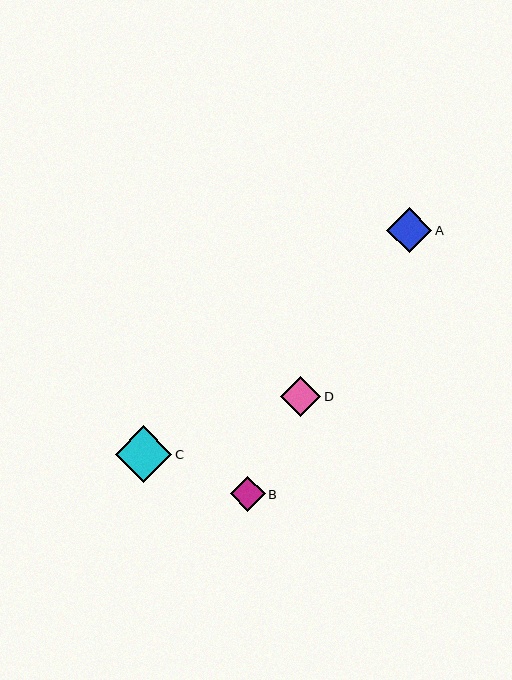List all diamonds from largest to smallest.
From largest to smallest: C, A, D, B.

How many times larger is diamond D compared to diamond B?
Diamond D is approximately 1.1 times the size of diamond B.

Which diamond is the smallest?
Diamond B is the smallest with a size of approximately 35 pixels.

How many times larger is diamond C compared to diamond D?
Diamond C is approximately 1.4 times the size of diamond D.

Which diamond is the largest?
Diamond C is the largest with a size of approximately 56 pixels.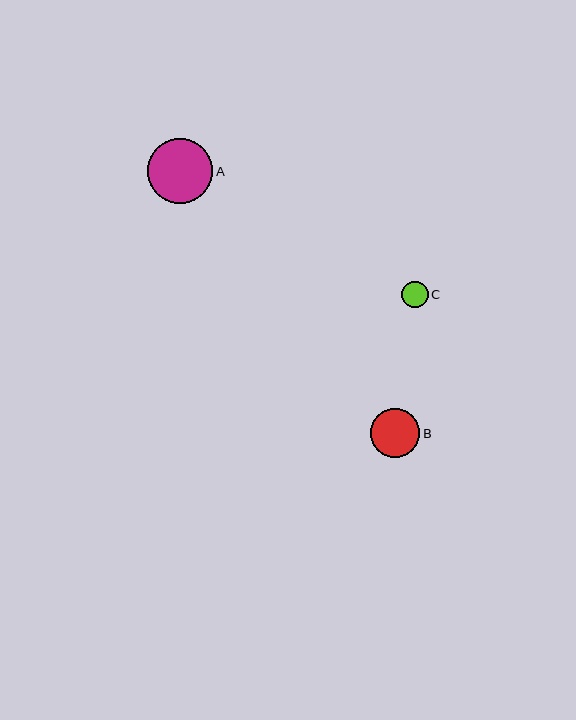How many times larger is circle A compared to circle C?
Circle A is approximately 2.5 times the size of circle C.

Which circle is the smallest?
Circle C is the smallest with a size of approximately 26 pixels.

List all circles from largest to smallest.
From largest to smallest: A, B, C.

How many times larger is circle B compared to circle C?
Circle B is approximately 1.9 times the size of circle C.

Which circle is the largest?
Circle A is the largest with a size of approximately 66 pixels.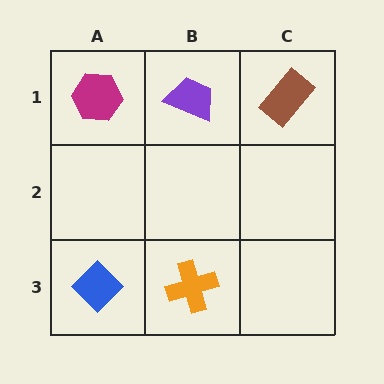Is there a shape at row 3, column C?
No, that cell is empty.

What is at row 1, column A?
A magenta hexagon.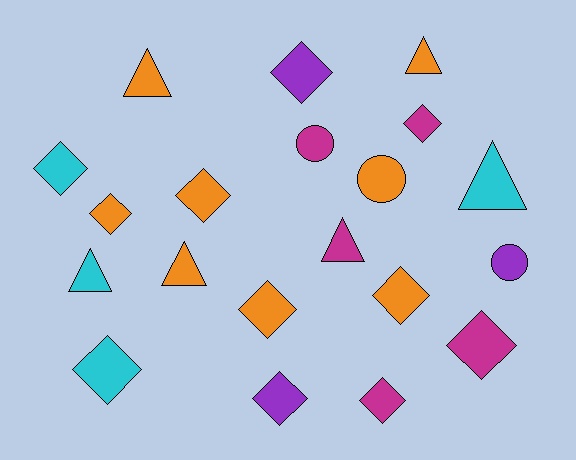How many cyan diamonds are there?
There are 2 cyan diamonds.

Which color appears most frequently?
Orange, with 8 objects.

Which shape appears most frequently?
Diamond, with 11 objects.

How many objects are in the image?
There are 20 objects.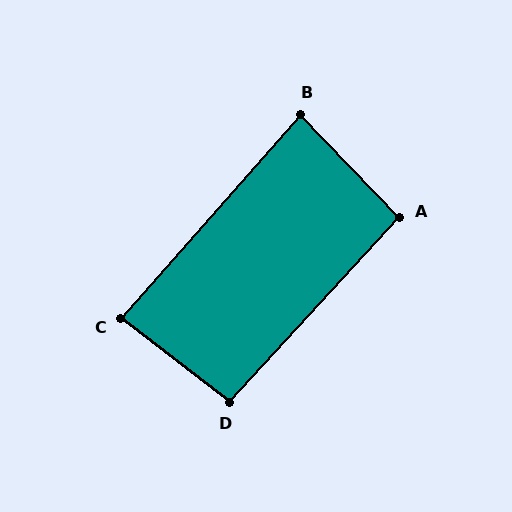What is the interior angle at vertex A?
Approximately 94 degrees (approximately right).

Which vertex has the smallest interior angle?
B, at approximately 85 degrees.